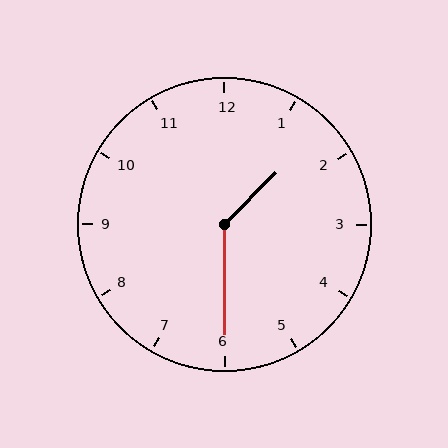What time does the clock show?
1:30.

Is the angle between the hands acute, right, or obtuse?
It is obtuse.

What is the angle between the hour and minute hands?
Approximately 135 degrees.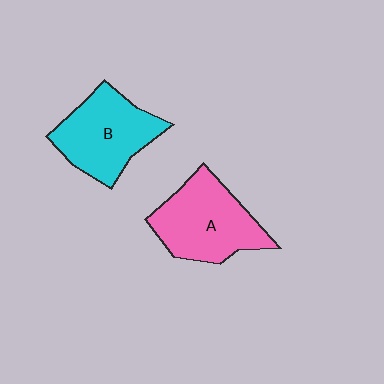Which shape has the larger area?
Shape A (pink).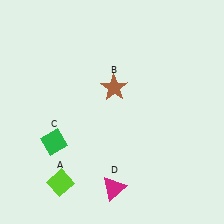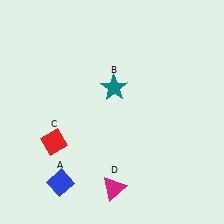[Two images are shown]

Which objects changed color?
A changed from lime to blue. B changed from brown to teal. C changed from green to red.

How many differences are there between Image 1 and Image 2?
There are 3 differences between the two images.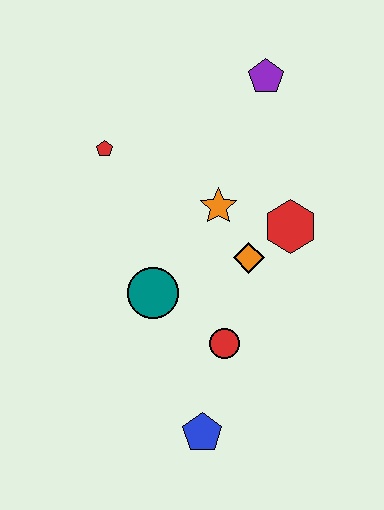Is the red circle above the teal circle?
No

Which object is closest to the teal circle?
The red circle is closest to the teal circle.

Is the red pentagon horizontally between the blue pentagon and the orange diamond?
No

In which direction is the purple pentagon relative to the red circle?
The purple pentagon is above the red circle.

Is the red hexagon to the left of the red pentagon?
No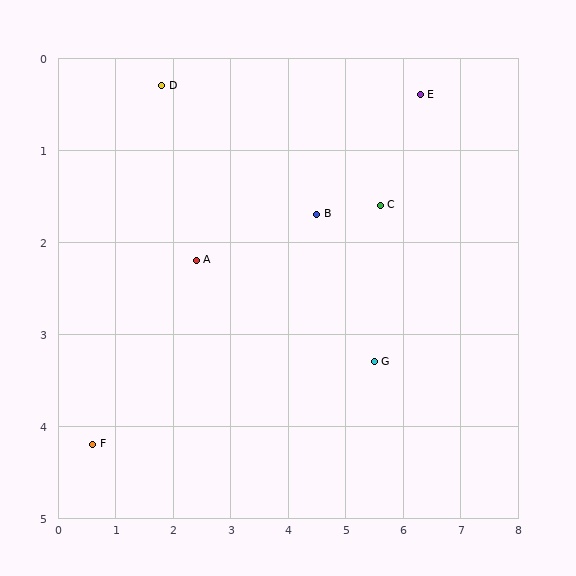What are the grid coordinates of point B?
Point B is at approximately (4.5, 1.7).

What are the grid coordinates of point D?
Point D is at approximately (1.8, 0.3).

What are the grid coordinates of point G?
Point G is at approximately (5.5, 3.3).